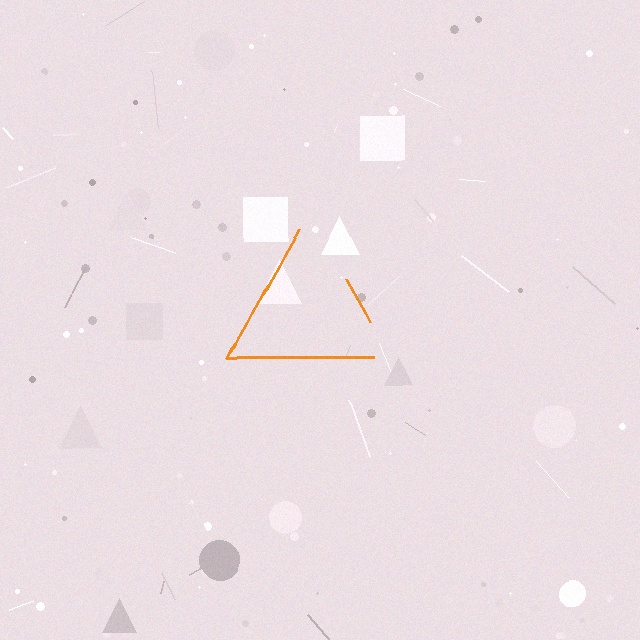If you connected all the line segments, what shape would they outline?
They would outline a triangle.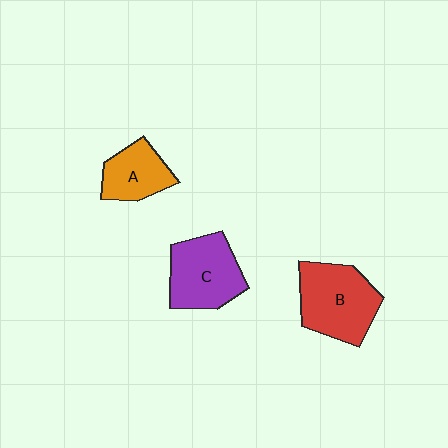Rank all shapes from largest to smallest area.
From largest to smallest: B (red), C (purple), A (orange).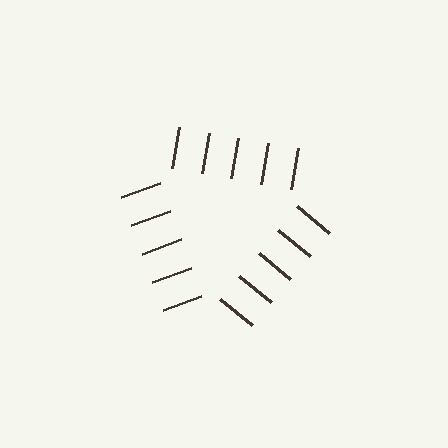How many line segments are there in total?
15 — 5 along each of the 3 edges.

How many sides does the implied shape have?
3 sides — the line-ends trace a triangle.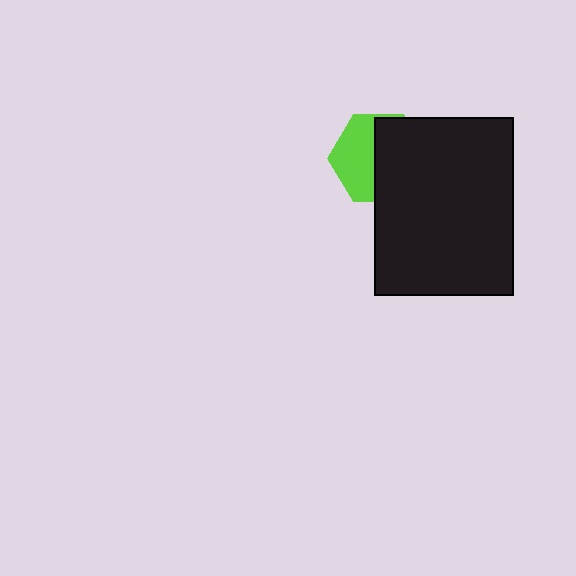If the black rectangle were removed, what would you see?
You would see the complete lime hexagon.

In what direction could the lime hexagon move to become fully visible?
The lime hexagon could move left. That would shift it out from behind the black rectangle entirely.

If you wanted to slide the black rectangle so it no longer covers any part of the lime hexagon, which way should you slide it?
Slide it right — that is the most direct way to separate the two shapes.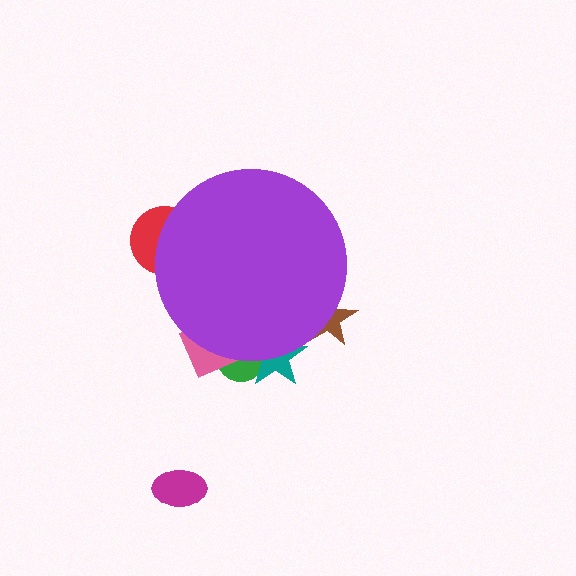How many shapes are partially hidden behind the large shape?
5 shapes are partially hidden.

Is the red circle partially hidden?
Yes, the red circle is partially hidden behind the purple circle.